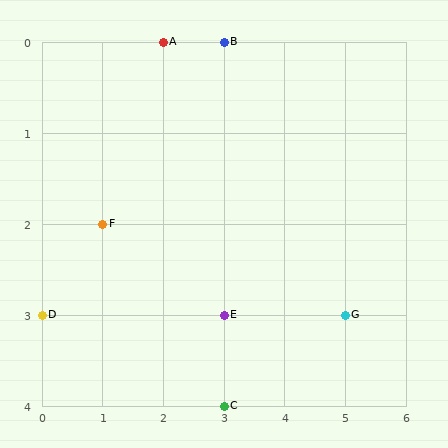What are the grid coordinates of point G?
Point G is at grid coordinates (5, 3).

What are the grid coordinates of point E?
Point E is at grid coordinates (3, 3).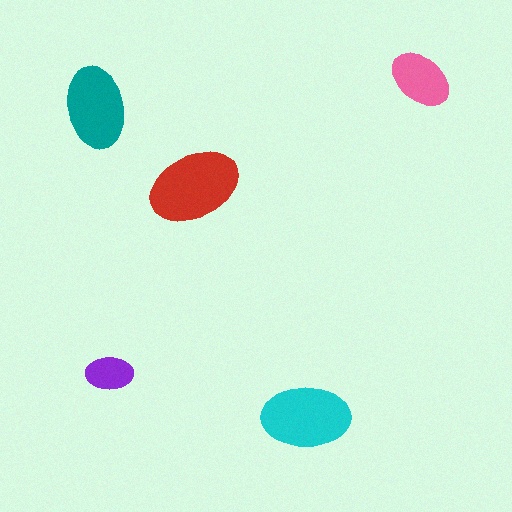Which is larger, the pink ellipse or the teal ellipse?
The teal one.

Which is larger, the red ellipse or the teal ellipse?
The red one.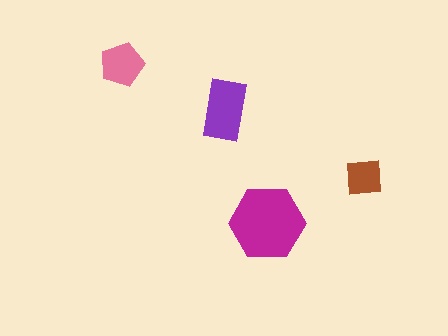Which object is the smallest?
The brown square.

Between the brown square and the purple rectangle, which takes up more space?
The purple rectangle.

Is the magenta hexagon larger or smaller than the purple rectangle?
Larger.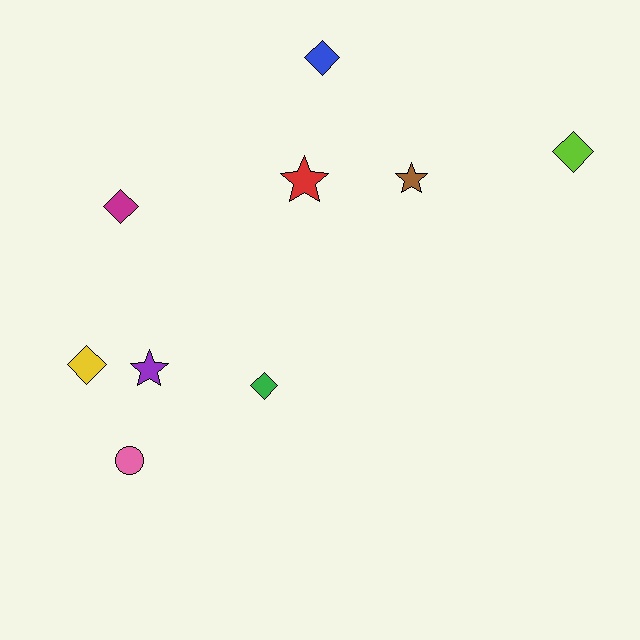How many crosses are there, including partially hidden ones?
There are no crosses.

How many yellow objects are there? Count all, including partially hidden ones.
There is 1 yellow object.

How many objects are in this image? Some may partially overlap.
There are 9 objects.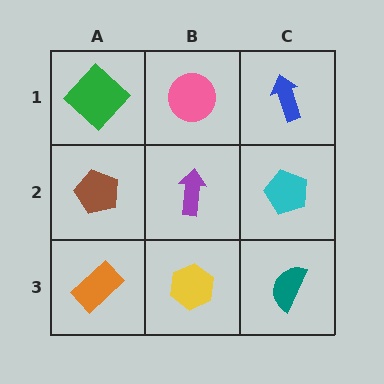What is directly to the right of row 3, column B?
A teal semicircle.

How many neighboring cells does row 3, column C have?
2.